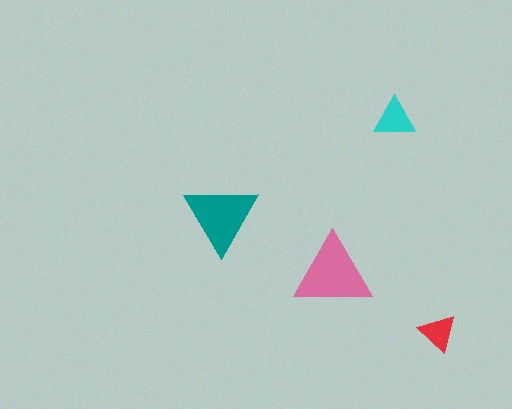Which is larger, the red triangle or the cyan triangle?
The cyan one.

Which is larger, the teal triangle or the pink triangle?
The pink one.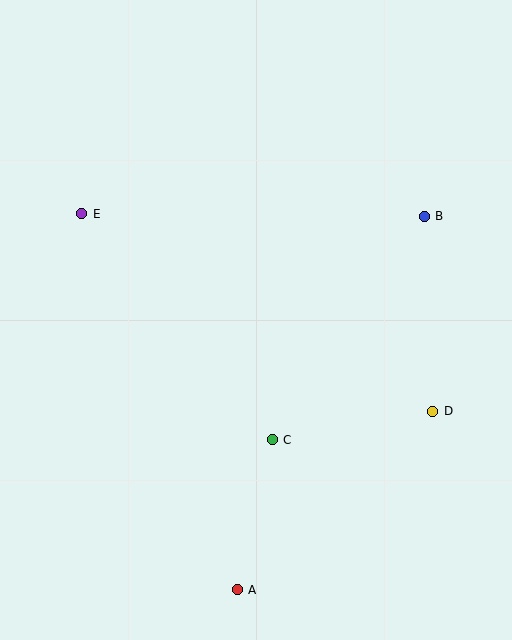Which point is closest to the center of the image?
Point C at (272, 440) is closest to the center.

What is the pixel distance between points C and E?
The distance between C and E is 296 pixels.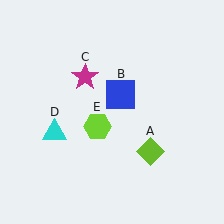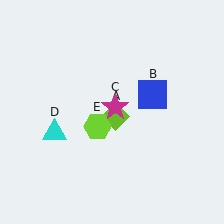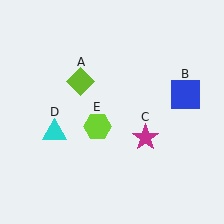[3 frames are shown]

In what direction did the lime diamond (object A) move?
The lime diamond (object A) moved up and to the left.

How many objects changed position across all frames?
3 objects changed position: lime diamond (object A), blue square (object B), magenta star (object C).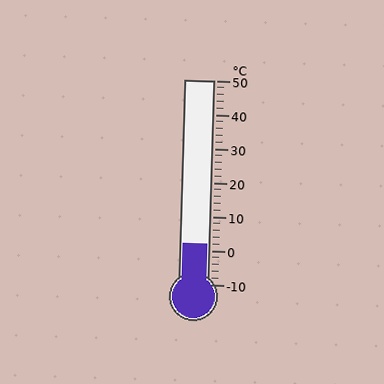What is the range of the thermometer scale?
The thermometer scale ranges from -10°C to 50°C.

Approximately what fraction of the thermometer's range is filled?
The thermometer is filled to approximately 20% of its range.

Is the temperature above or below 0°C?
The temperature is above 0°C.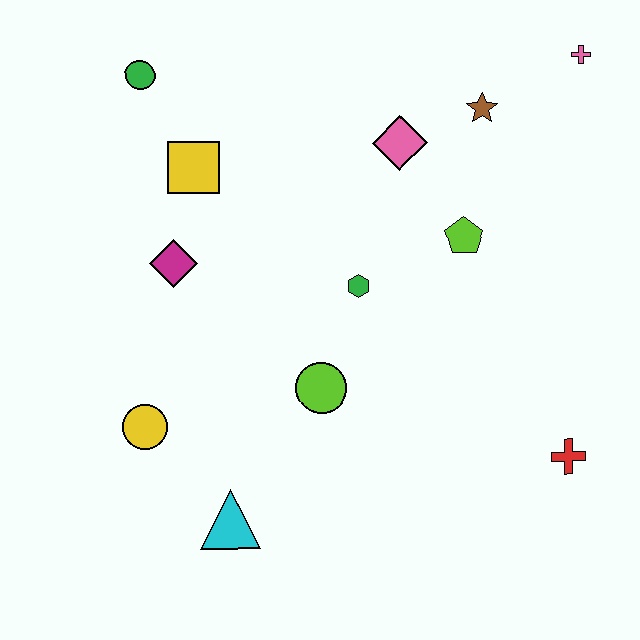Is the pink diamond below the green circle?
Yes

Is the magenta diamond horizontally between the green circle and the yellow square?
Yes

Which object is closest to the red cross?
The lime pentagon is closest to the red cross.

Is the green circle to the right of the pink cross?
No